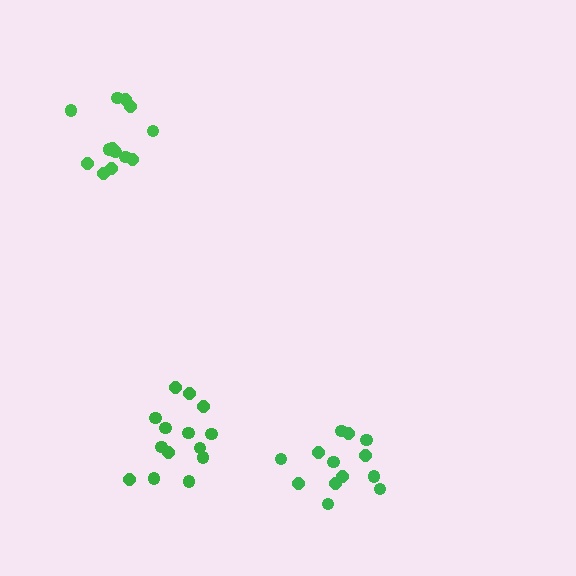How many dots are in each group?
Group 1: 14 dots, Group 2: 13 dots, Group 3: 13 dots (40 total).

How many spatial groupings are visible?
There are 3 spatial groupings.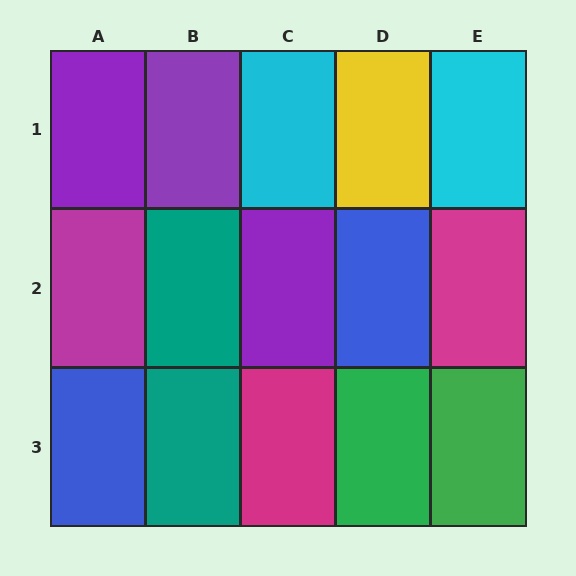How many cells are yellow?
1 cell is yellow.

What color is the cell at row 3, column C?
Magenta.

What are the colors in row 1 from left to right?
Purple, purple, cyan, yellow, cyan.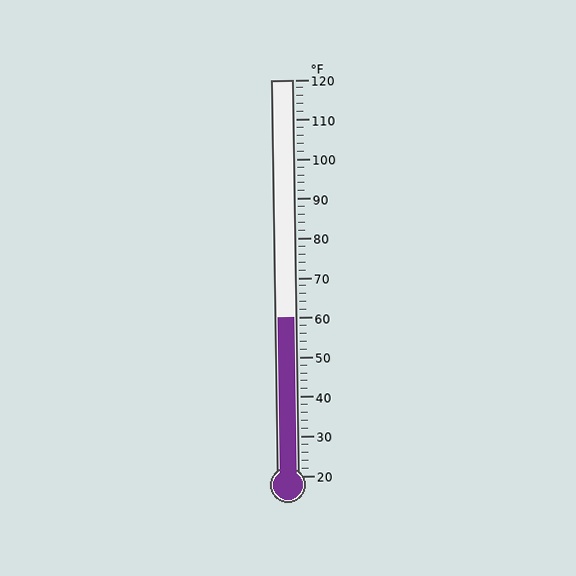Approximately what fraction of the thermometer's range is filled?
The thermometer is filled to approximately 40% of its range.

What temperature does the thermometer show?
The thermometer shows approximately 60°F.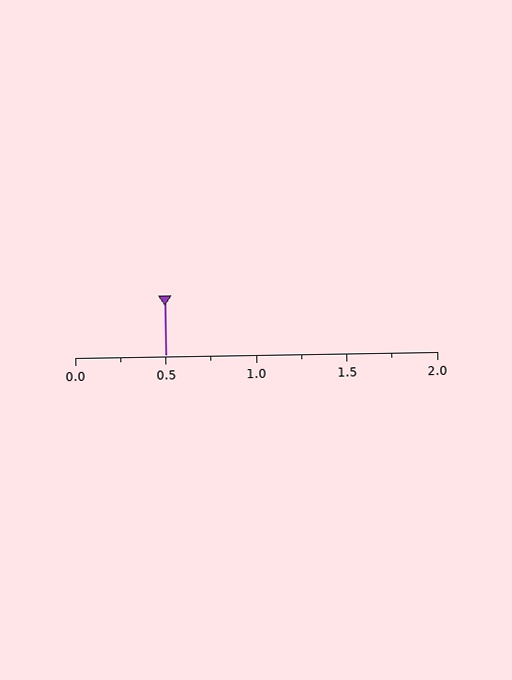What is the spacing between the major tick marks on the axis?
The major ticks are spaced 0.5 apart.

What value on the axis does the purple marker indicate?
The marker indicates approximately 0.5.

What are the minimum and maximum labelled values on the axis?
The axis runs from 0.0 to 2.0.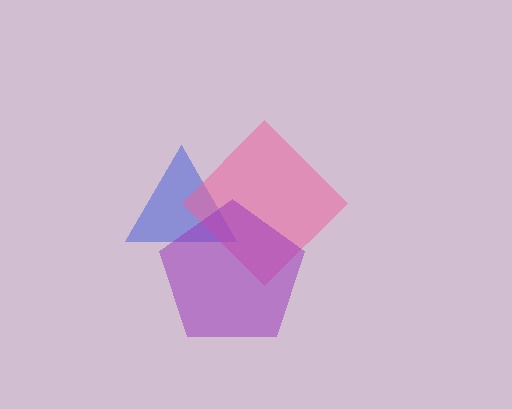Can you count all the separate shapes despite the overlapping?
Yes, there are 3 separate shapes.